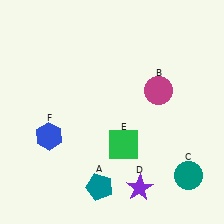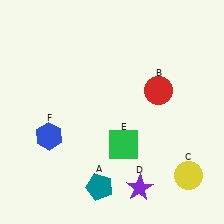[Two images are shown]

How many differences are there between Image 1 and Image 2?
There are 2 differences between the two images.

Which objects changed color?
B changed from magenta to red. C changed from teal to yellow.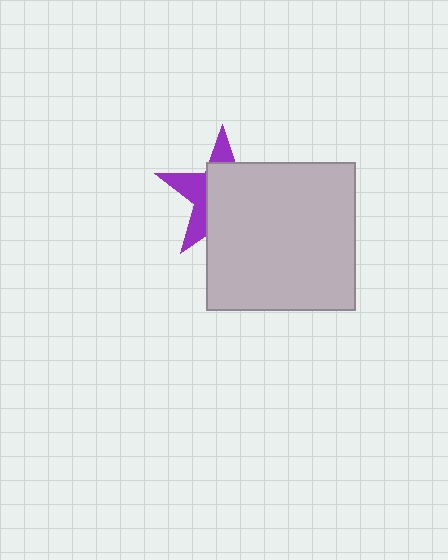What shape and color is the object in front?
The object in front is a light gray square.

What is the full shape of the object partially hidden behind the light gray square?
The partially hidden object is a purple star.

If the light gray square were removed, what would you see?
You would see the complete purple star.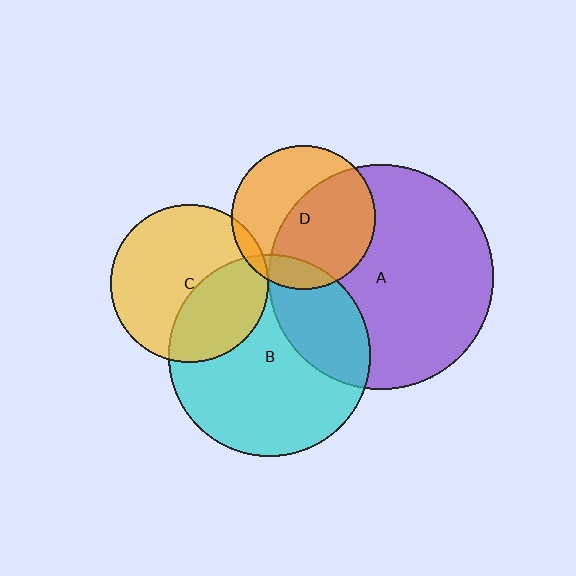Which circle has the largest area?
Circle A (purple).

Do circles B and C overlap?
Yes.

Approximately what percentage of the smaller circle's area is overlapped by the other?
Approximately 35%.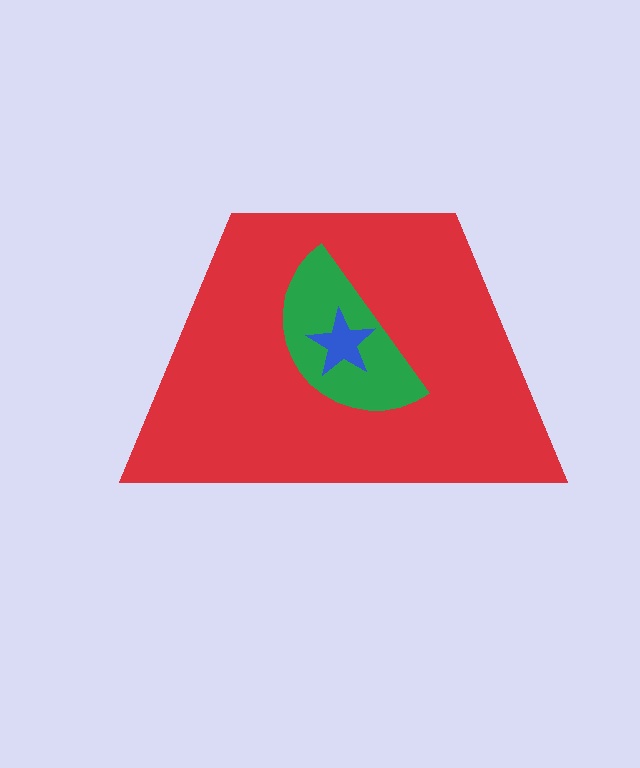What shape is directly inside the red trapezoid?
The green semicircle.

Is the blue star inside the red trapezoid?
Yes.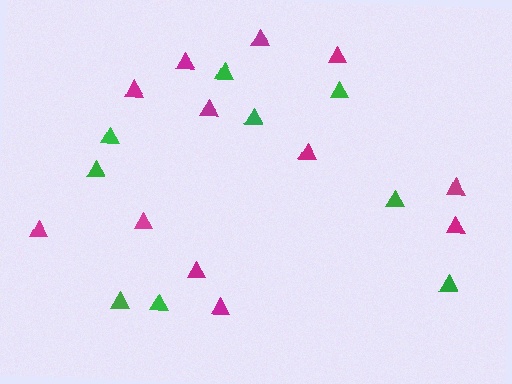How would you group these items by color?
There are 2 groups: one group of green triangles (9) and one group of magenta triangles (12).